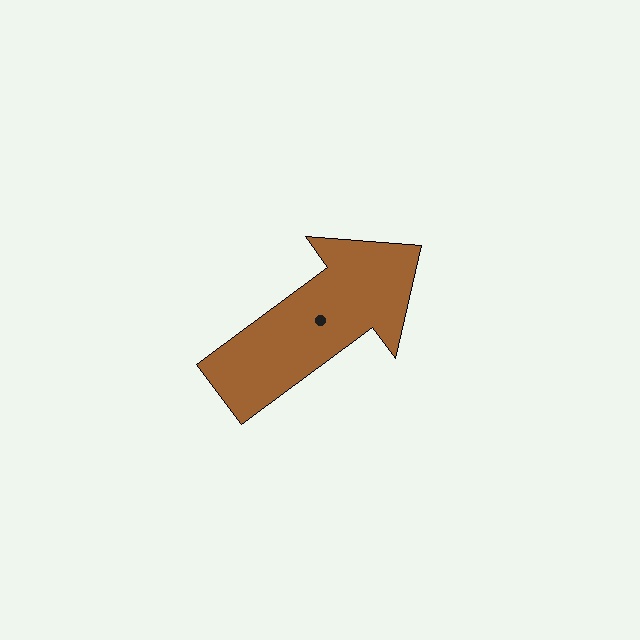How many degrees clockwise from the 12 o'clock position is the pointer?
Approximately 54 degrees.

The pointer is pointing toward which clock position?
Roughly 2 o'clock.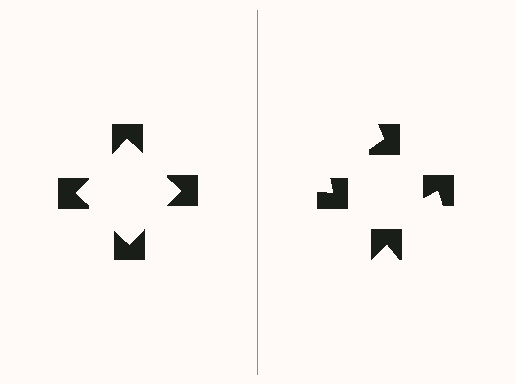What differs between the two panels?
The notched squares are positioned identically on both sides; only the wedge orientations differ. On the left they align to a square; on the right they are misaligned.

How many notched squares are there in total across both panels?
8 — 4 on each side.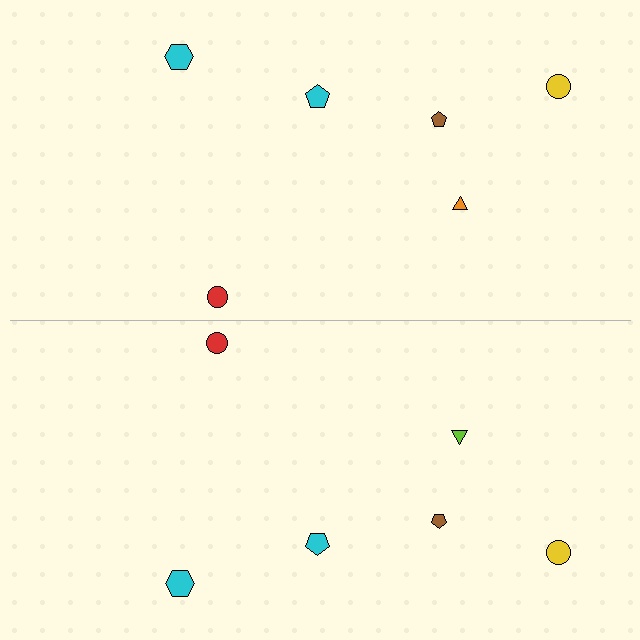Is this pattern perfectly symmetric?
No, the pattern is not perfectly symmetric. The lime triangle on the bottom side breaks the symmetry — its mirror counterpart is orange.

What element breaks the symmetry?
The lime triangle on the bottom side breaks the symmetry — its mirror counterpart is orange.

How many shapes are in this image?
There are 12 shapes in this image.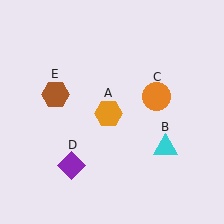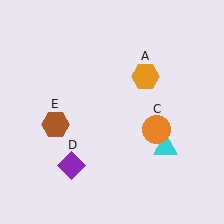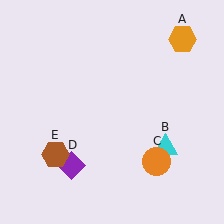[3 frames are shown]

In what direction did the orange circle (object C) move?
The orange circle (object C) moved down.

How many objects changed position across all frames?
3 objects changed position: orange hexagon (object A), orange circle (object C), brown hexagon (object E).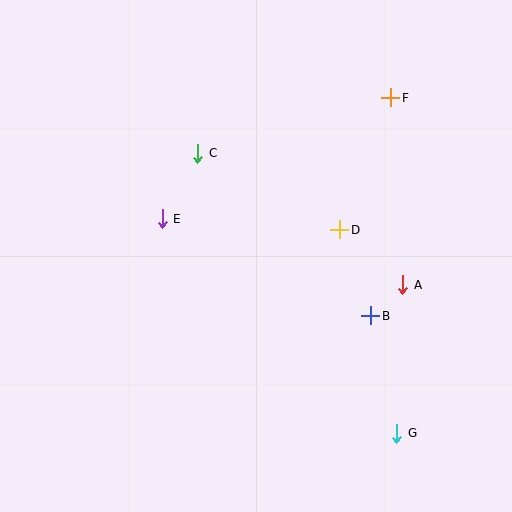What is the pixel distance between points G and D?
The distance between G and D is 211 pixels.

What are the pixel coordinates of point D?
Point D is at (340, 230).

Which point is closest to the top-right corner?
Point F is closest to the top-right corner.